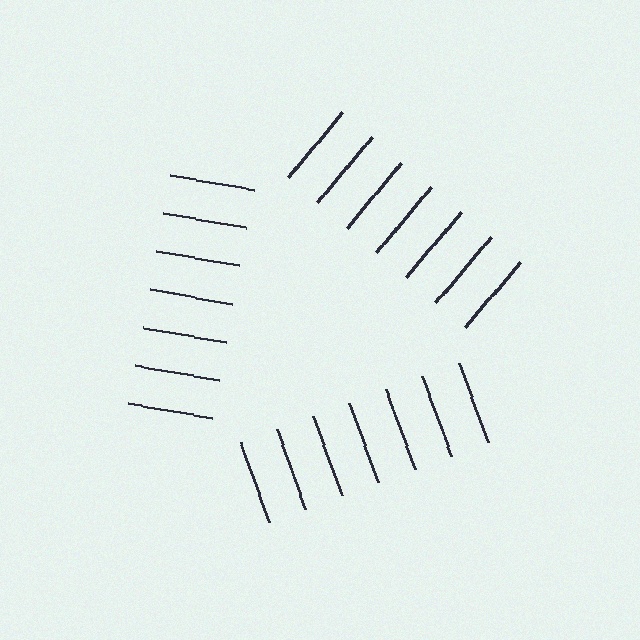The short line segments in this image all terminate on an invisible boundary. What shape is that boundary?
An illusory triangle — the line segments terminate on its edges but no continuous stroke is drawn.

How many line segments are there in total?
21 — 7 along each of the 3 edges.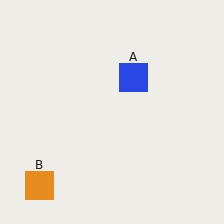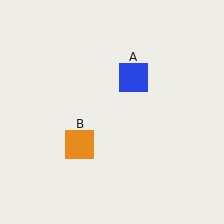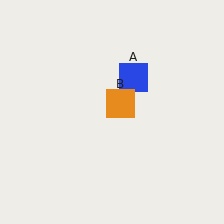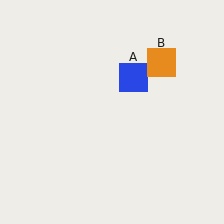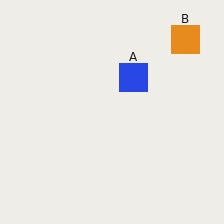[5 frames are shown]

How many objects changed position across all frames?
1 object changed position: orange square (object B).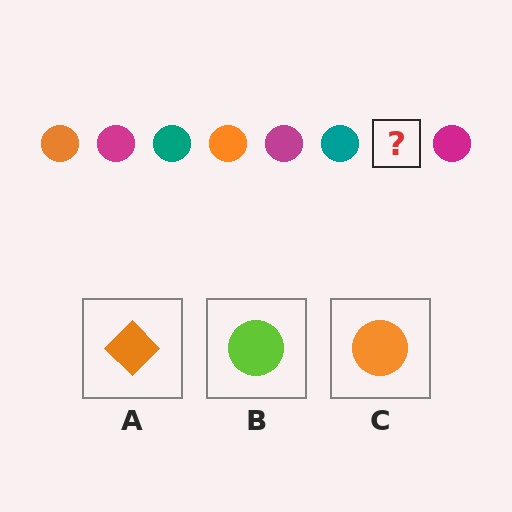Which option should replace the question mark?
Option C.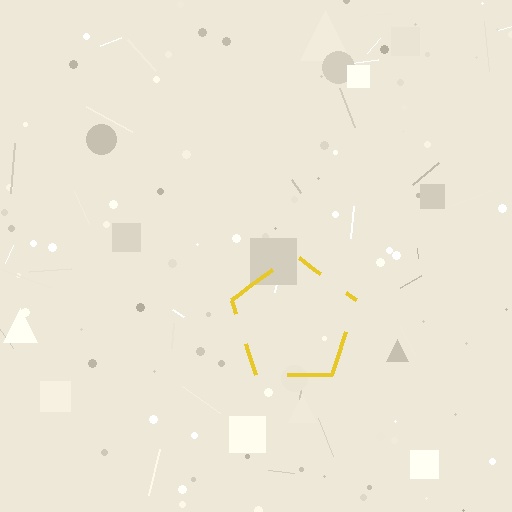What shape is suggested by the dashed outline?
The dashed outline suggests a pentagon.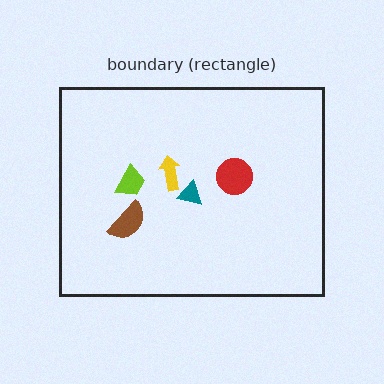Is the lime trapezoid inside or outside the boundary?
Inside.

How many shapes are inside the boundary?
5 inside, 0 outside.